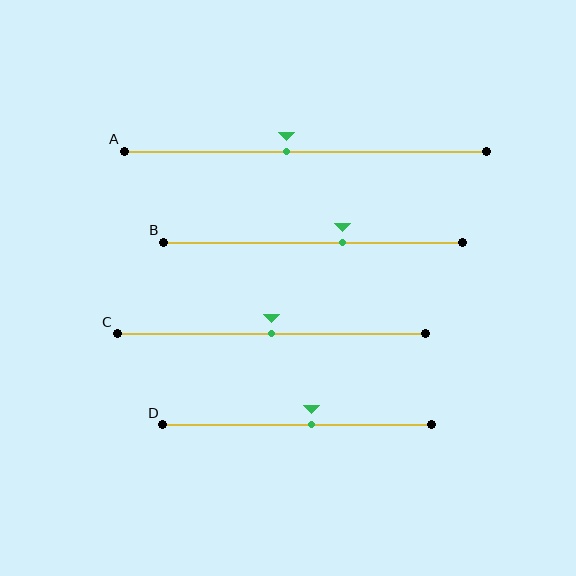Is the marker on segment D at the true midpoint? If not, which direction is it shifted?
No, the marker on segment D is shifted to the right by about 5% of the segment length.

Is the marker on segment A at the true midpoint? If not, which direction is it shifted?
No, the marker on segment A is shifted to the left by about 5% of the segment length.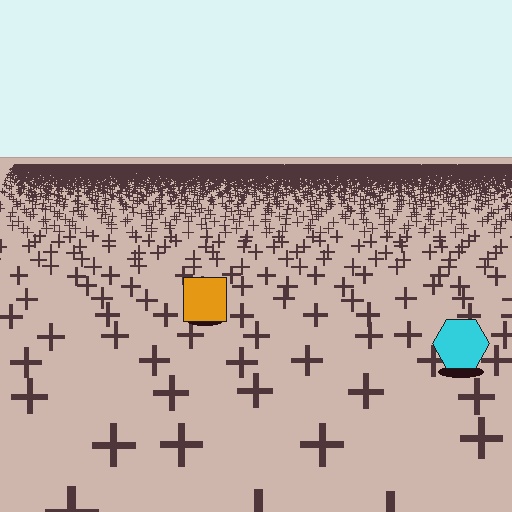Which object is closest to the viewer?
The cyan hexagon is closest. The texture marks near it are larger and more spread out.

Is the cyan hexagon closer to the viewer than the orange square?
Yes. The cyan hexagon is closer — you can tell from the texture gradient: the ground texture is coarser near it.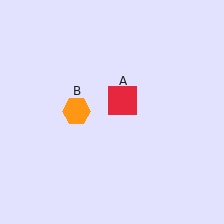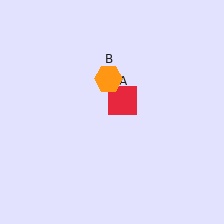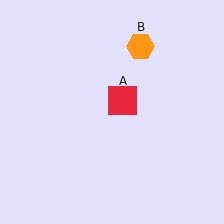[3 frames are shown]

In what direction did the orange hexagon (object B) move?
The orange hexagon (object B) moved up and to the right.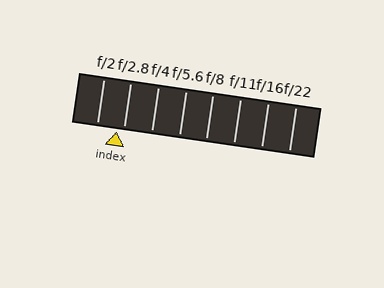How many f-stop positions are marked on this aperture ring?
There are 8 f-stop positions marked.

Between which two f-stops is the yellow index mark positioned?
The index mark is between f/2 and f/2.8.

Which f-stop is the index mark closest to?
The index mark is closest to f/2.8.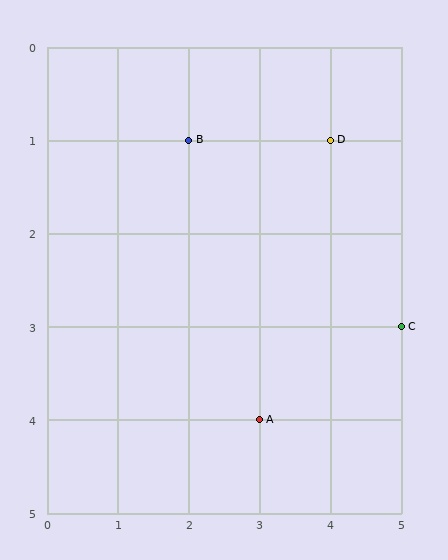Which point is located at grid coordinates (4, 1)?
Point D is at (4, 1).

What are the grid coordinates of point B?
Point B is at grid coordinates (2, 1).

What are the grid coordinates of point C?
Point C is at grid coordinates (5, 3).